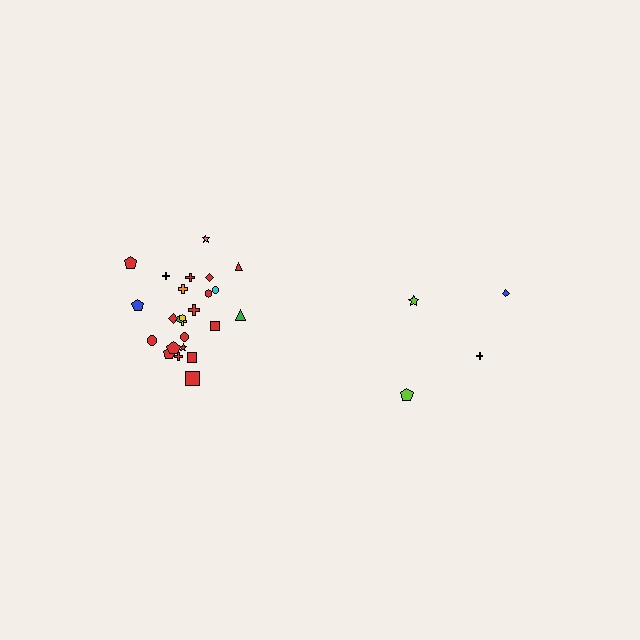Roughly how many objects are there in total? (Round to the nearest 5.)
Roughly 30 objects in total.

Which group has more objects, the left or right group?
The left group.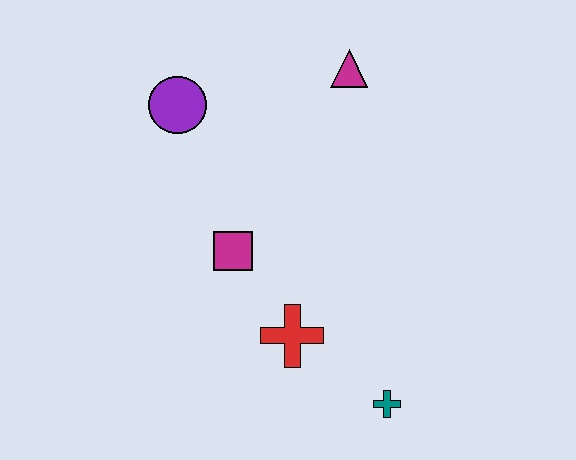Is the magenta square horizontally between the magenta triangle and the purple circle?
Yes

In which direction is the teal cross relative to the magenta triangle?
The teal cross is below the magenta triangle.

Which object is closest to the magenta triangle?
The purple circle is closest to the magenta triangle.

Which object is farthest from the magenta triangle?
The teal cross is farthest from the magenta triangle.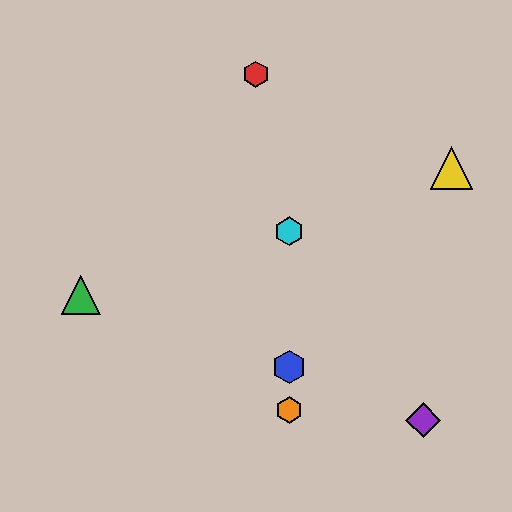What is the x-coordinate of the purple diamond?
The purple diamond is at x≈423.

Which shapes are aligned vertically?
The blue hexagon, the orange hexagon, the cyan hexagon are aligned vertically.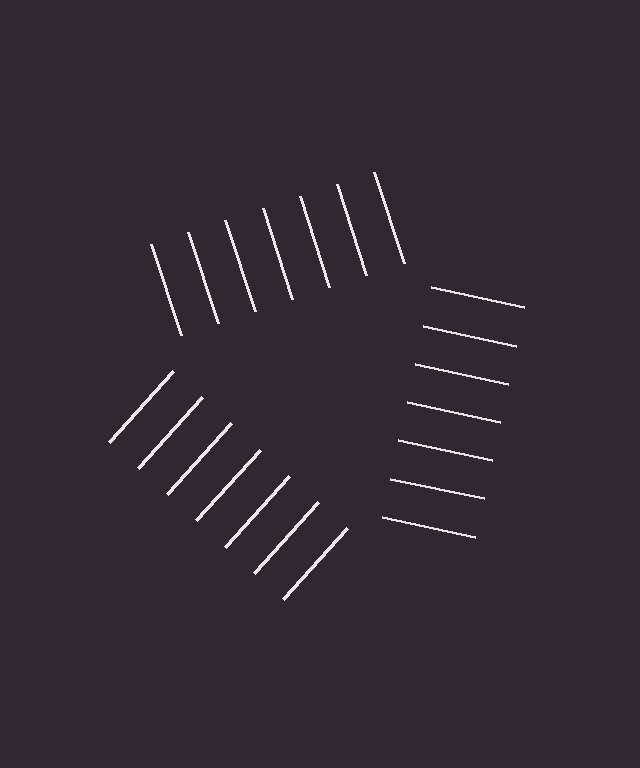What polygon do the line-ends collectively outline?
An illusory triangle — the line segments terminate on its edges but no continuous stroke is drawn.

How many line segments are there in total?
21 — 7 along each of the 3 edges.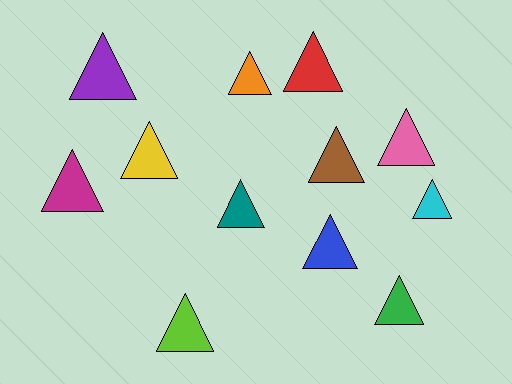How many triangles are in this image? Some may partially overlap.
There are 12 triangles.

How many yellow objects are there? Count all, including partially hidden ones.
There is 1 yellow object.